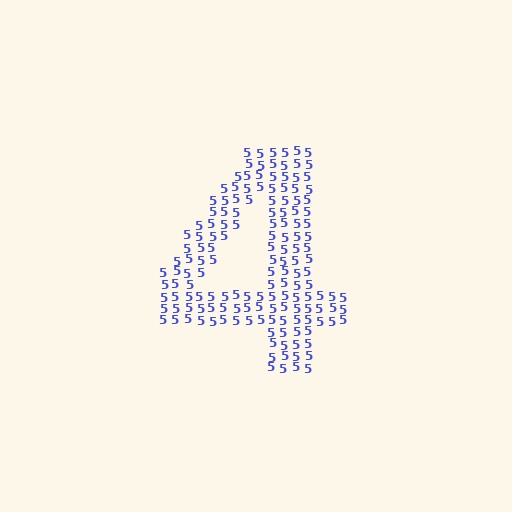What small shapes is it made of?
It is made of small digit 5's.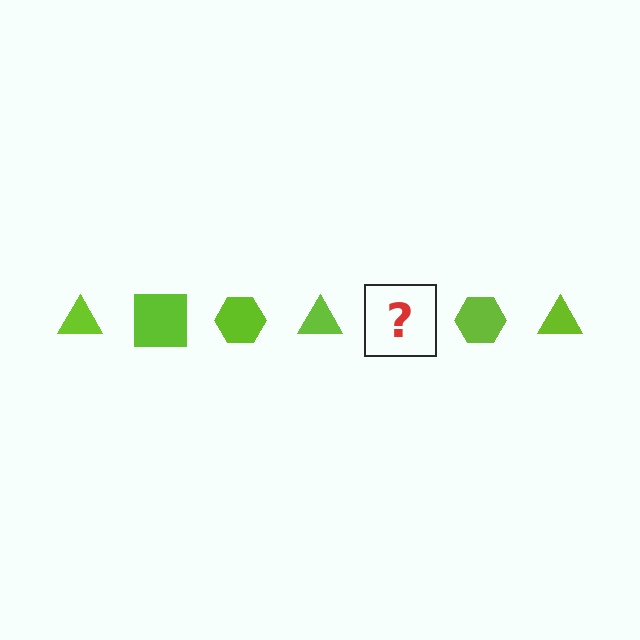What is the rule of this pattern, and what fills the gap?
The rule is that the pattern cycles through triangle, square, hexagon shapes in lime. The gap should be filled with a lime square.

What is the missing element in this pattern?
The missing element is a lime square.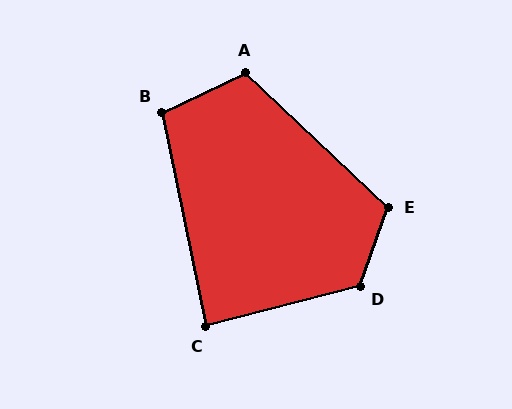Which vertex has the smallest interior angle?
C, at approximately 87 degrees.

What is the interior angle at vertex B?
Approximately 103 degrees (obtuse).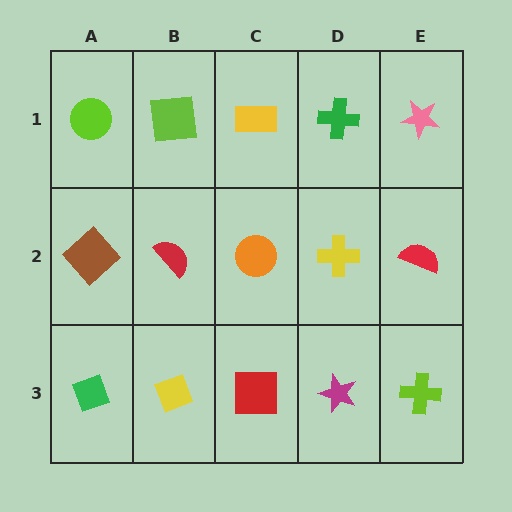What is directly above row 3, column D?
A yellow cross.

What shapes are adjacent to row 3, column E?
A red semicircle (row 2, column E), a magenta star (row 3, column D).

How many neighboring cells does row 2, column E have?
3.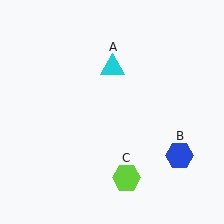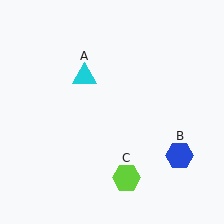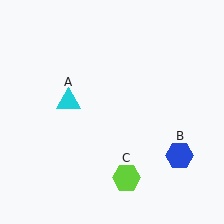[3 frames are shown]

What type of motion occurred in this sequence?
The cyan triangle (object A) rotated counterclockwise around the center of the scene.